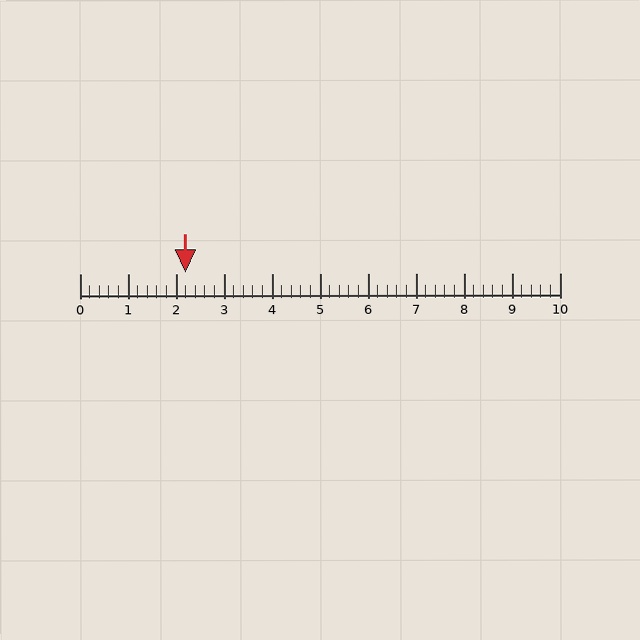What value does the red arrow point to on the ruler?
The red arrow points to approximately 2.2.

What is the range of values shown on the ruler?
The ruler shows values from 0 to 10.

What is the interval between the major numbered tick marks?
The major tick marks are spaced 1 units apart.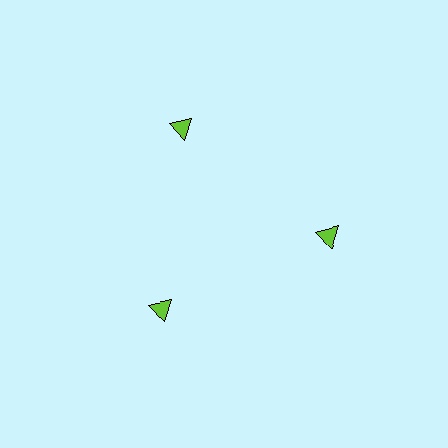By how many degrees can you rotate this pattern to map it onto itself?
The pattern maps onto itself every 120 degrees of rotation.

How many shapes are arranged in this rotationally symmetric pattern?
There are 3 shapes, arranged in 3 groups of 1.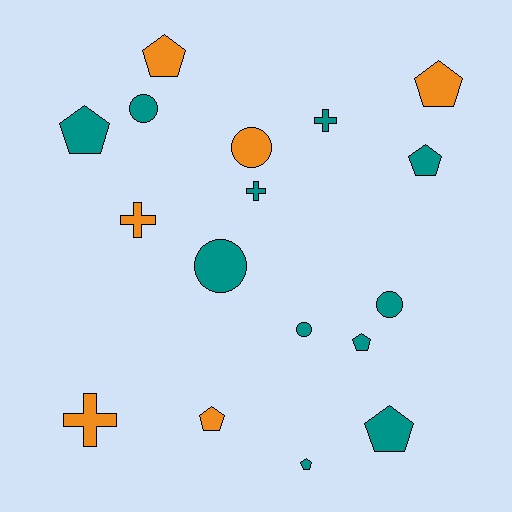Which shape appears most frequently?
Pentagon, with 8 objects.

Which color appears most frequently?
Teal, with 11 objects.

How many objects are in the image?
There are 17 objects.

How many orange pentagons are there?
There are 3 orange pentagons.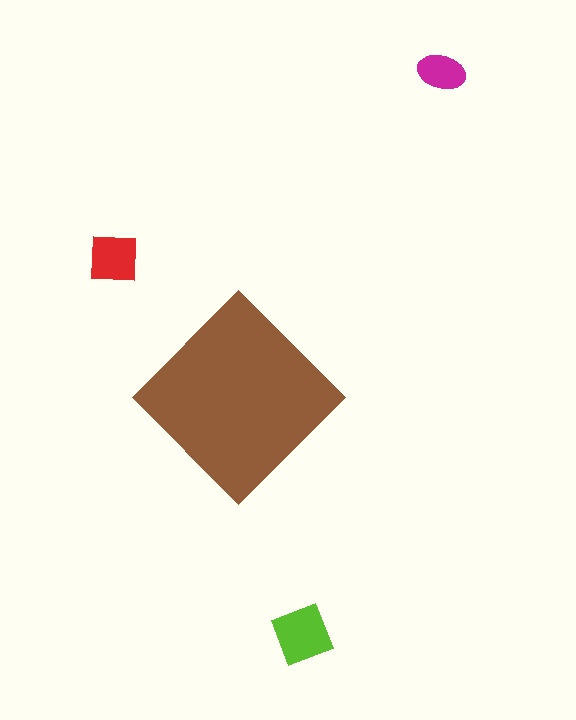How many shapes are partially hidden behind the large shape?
0 shapes are partially hidden.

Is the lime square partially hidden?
No, the lime square is fully visible.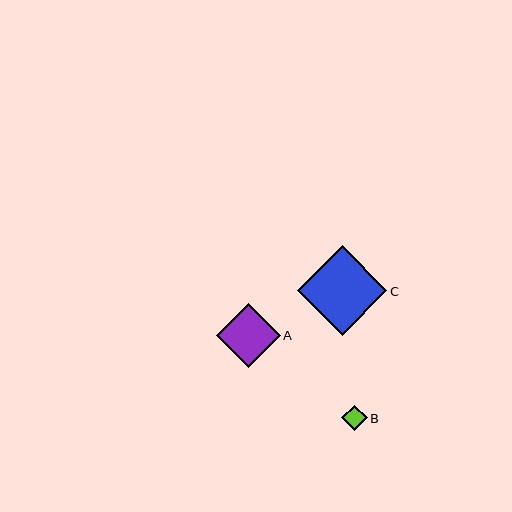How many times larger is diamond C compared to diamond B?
Diamond C is approximately 3.5 times the size of diamond B.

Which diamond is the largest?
Diamond C is the largest with a size of approximately 90 pixels.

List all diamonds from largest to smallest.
From largest to smallest: C, A, B.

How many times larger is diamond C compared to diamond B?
Diamond C is approximately 3.5 times the size of diamond B.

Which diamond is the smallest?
Diamond B is the smallest with a size of approximately 26 pixels.